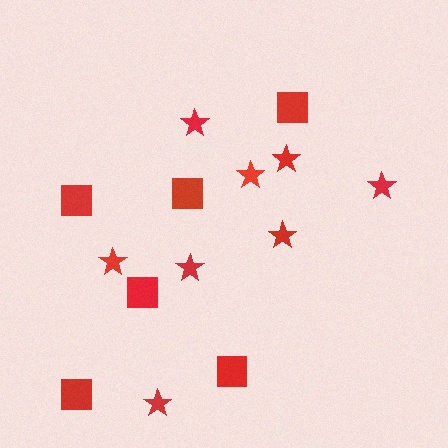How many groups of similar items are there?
There are 2 groups: one group of squares (6) and one group of stars (8).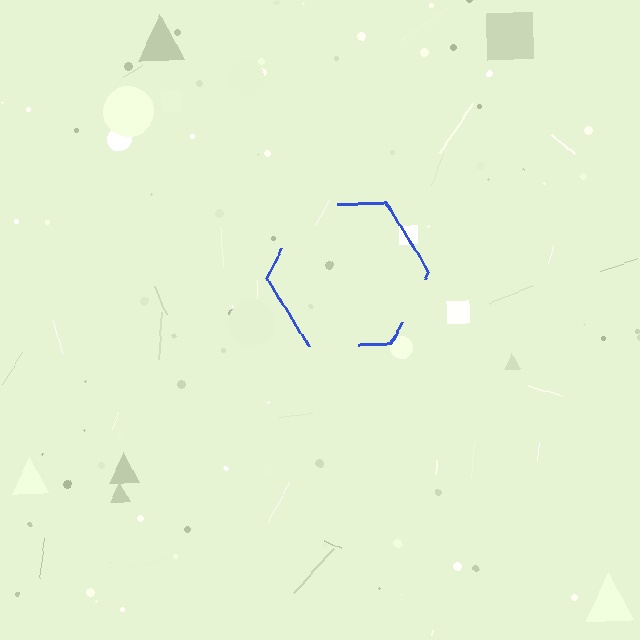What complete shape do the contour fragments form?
The contour fragments form a hexagon.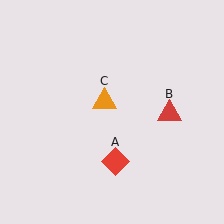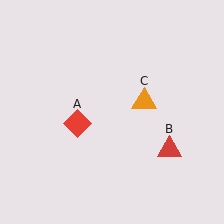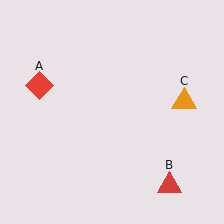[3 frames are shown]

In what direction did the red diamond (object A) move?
The red diamond (object A) moved up and to the left.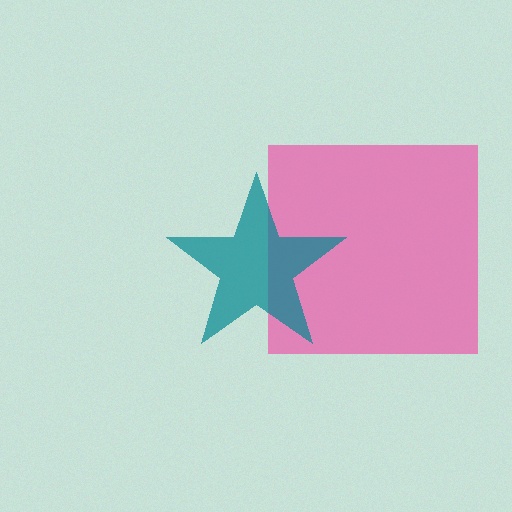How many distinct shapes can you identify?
There are 2 distinct shapes: a pink square, a teal star.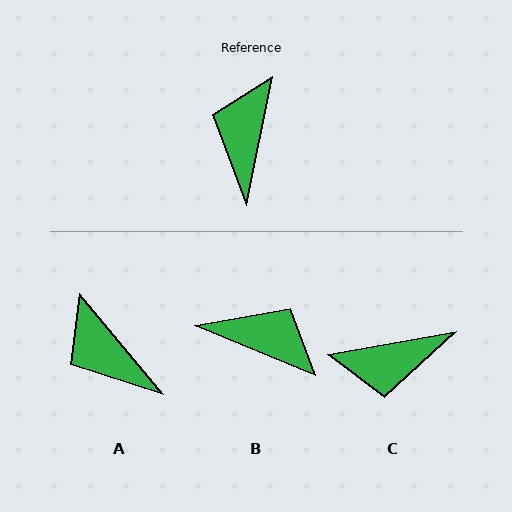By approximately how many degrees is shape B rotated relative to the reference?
Approximately 101 degrees clockwise.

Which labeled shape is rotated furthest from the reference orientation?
C, about 112 degrees away.